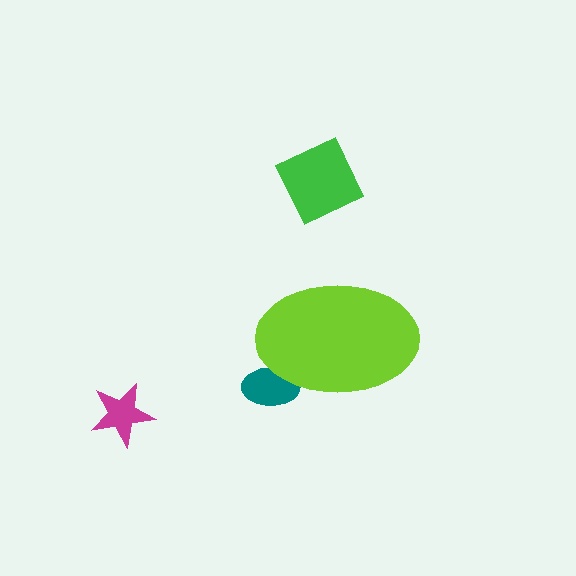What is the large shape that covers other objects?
A lime ellipse.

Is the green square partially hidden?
No, the green square is fully visible.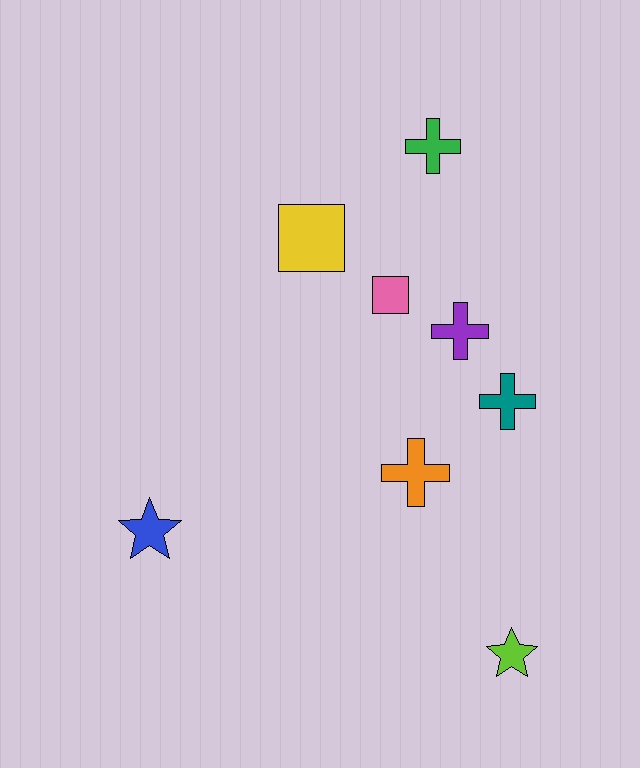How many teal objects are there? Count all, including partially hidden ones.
There is 1 teal object.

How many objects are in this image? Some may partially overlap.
There are 8 objects.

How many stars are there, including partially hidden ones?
There are 2 stars.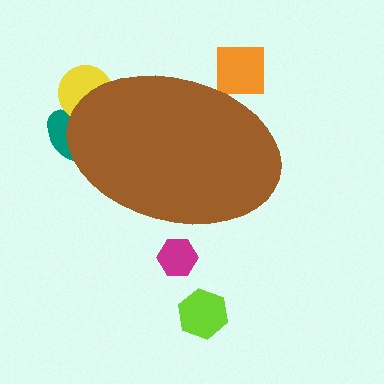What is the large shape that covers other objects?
A brown ellipse.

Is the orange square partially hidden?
Yes, the orange square is partially hidden behind the brown ellipse.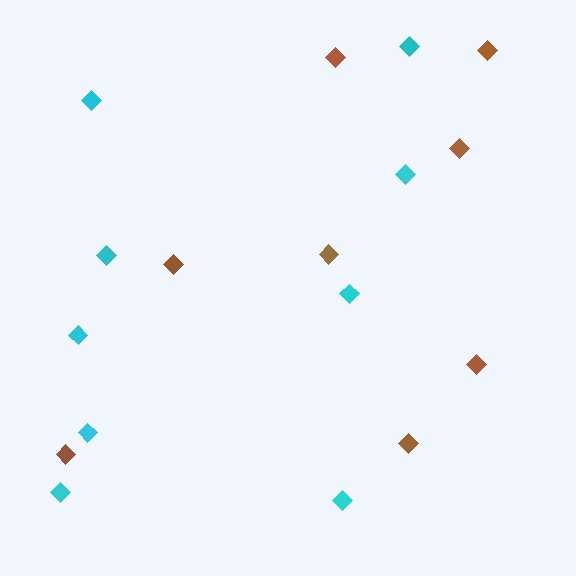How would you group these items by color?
There are 2 groups: one group of cyan diamonds (9) and one group of brown diamonds (8).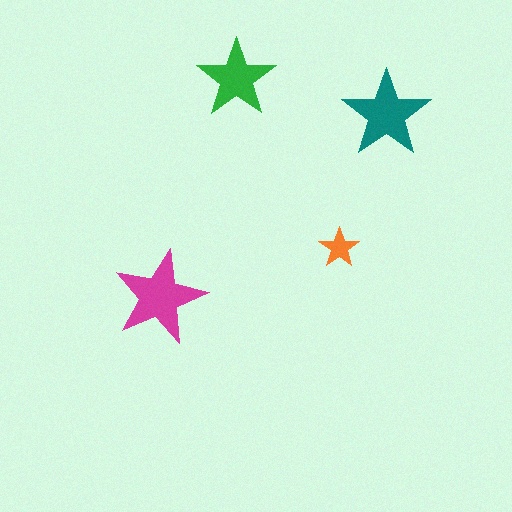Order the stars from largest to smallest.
the magenta one, the teal one, the green one, the orange one.